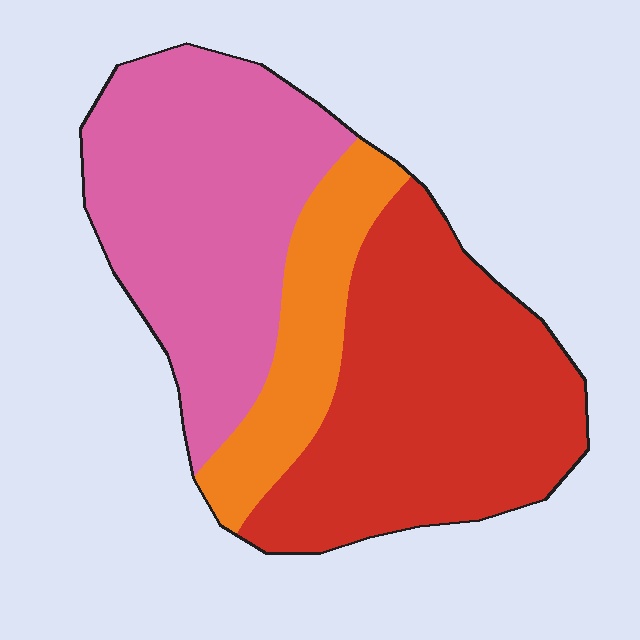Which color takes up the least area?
Orange, at roughly 15%.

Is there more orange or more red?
Red.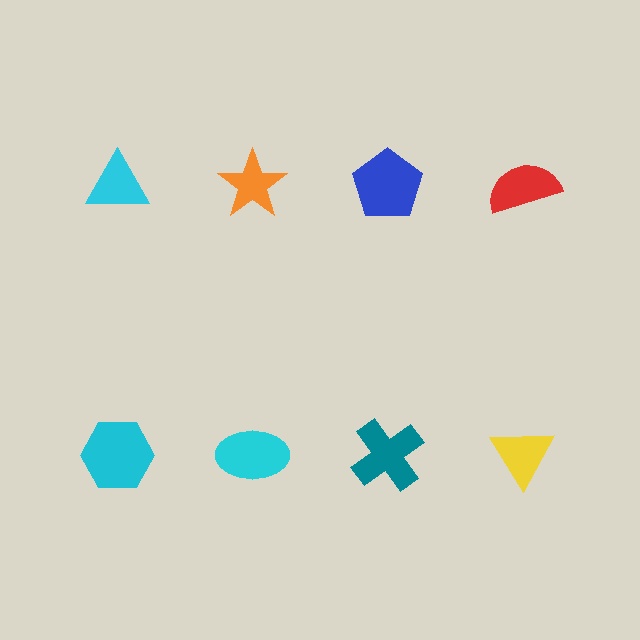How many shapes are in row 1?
4 shapes.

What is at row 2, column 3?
A teal cross.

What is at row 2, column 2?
A cyan ellipse.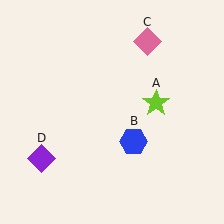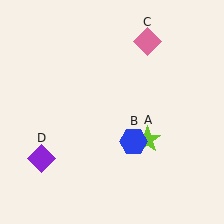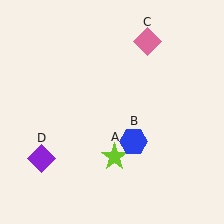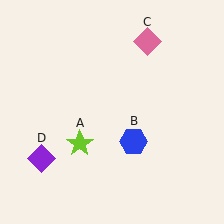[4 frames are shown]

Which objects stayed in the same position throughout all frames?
Blue hexagon (object B) and pink diamond (object C) and purple diamond (object D) remained stationary.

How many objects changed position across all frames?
1 object changed position: lime star (object A).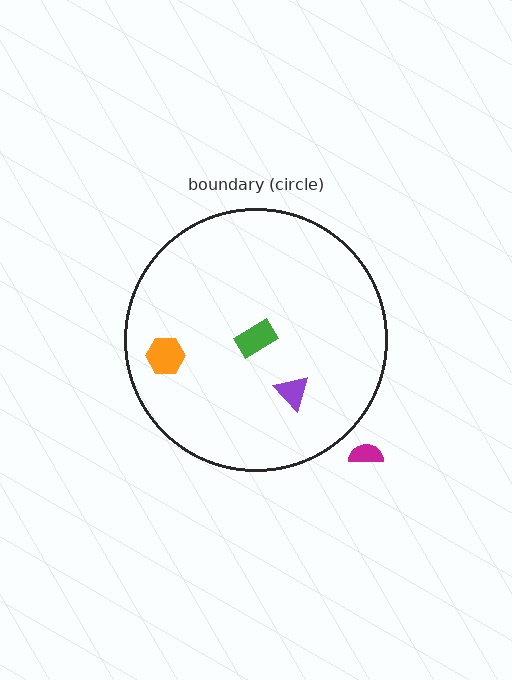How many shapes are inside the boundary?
3 inside, 1 outside.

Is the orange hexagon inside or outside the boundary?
Inside.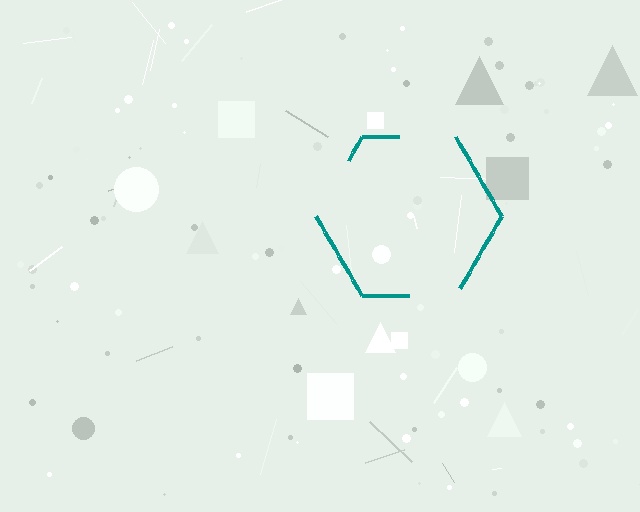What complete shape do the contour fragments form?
The contour fragments form a hexagon.